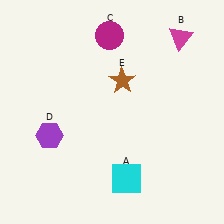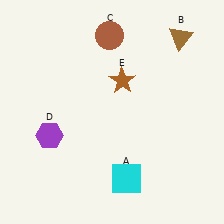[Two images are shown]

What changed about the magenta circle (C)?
In Image 1, C is magenta. In Image 2, it changed to brown.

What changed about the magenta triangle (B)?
In Image 1, B is magenta. In Image 2, it changed to brown.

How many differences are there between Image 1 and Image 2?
There are 2 differences between the two images.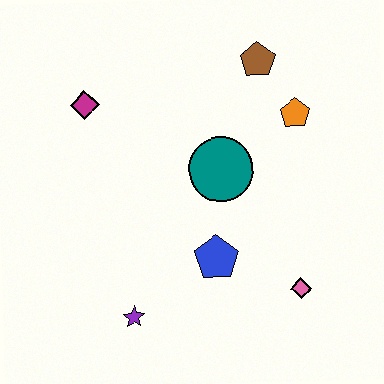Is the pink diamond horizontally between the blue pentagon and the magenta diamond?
No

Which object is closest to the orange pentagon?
The brown pentagon is closest to the orange pentagon.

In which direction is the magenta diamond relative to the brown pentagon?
The magenta diamond is to the left of the brown pentagon.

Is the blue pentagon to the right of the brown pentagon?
No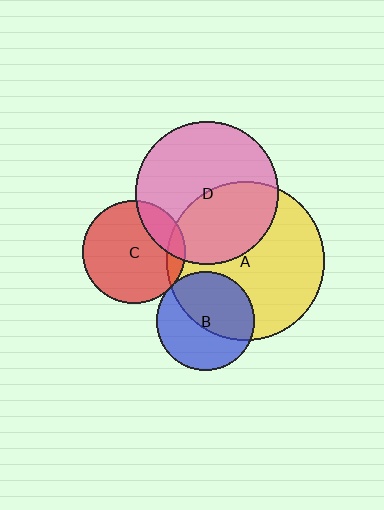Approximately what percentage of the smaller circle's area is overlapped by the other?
Approximately 5%.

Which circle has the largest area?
Circle A (yellow).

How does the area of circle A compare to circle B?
Approximately 2.6 times.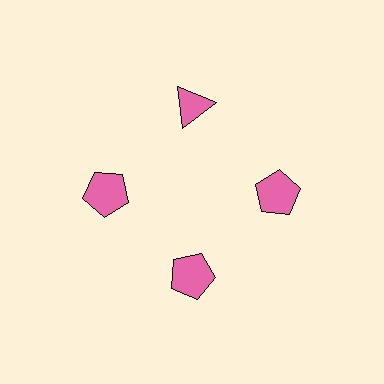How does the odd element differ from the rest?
It has a different shape: triangle instead of pentagon.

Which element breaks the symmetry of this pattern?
The pink triangle at roughly the 12 o'clock position breaks the symmetry. All other shapes are pink pentagons.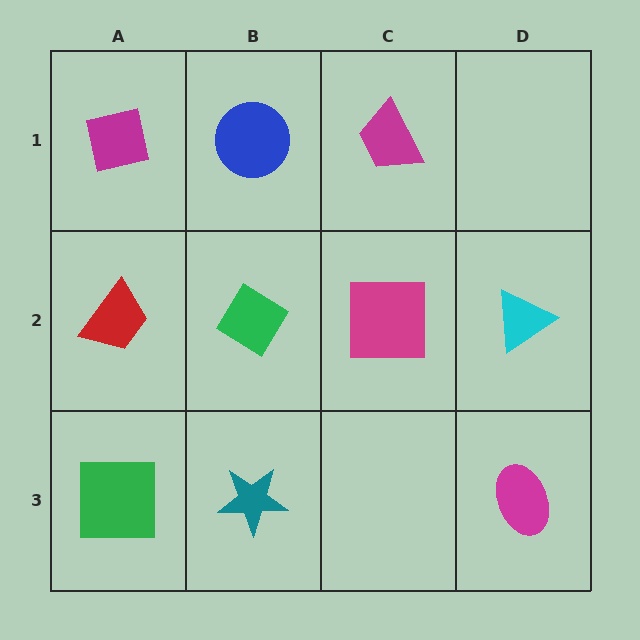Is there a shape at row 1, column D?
No, that cell is empty.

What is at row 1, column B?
A blue circle.